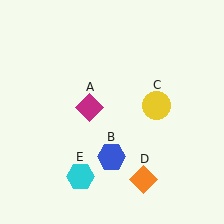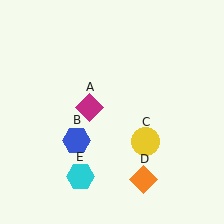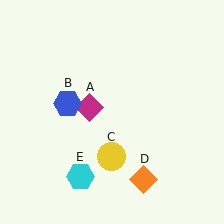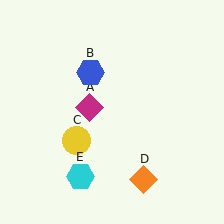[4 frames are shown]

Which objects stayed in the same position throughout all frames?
Magenta diamond (object A) and orange diamond (object D) and cyan hexagon (object E) remained stationary.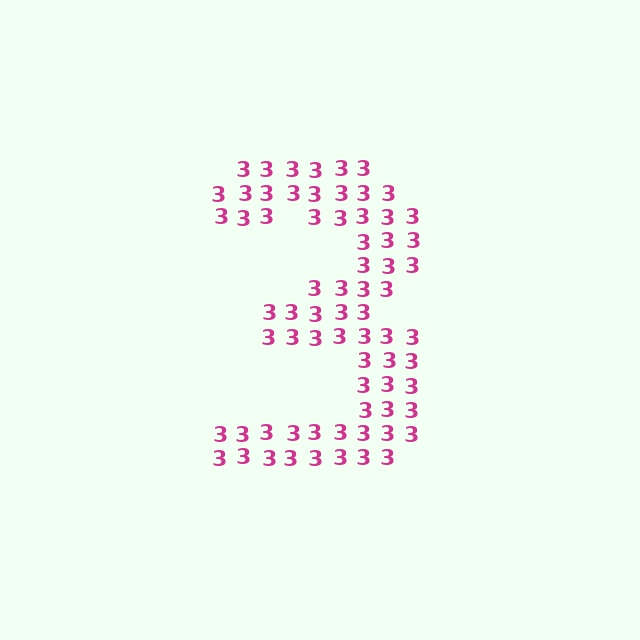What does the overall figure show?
The overall figure shows the digit 3.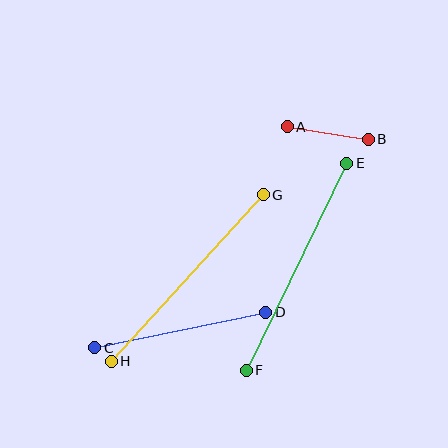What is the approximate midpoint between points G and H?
The midpoint is at approximately (187, 278) pixels.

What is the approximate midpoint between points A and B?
The midpoint is at approximately (328, 133) pixels.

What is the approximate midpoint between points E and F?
The midpoint is at approximately (297, 267) pixels.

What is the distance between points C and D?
The distance is approximately 174 pixels.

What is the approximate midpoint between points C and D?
The midpoint is at approximately (180, 330) pixels.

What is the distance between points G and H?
The distance is approximately 226 pixels.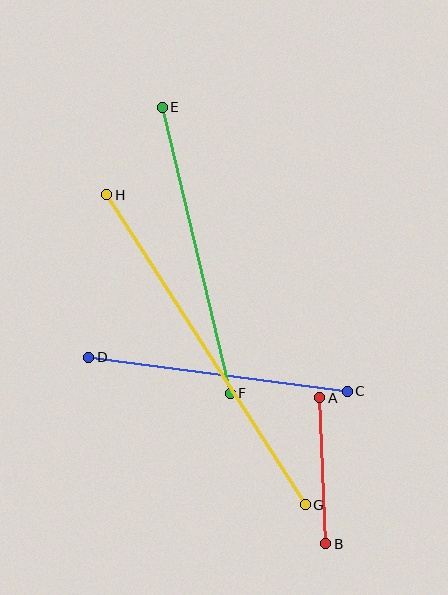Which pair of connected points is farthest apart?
Points G and H are farthest apart.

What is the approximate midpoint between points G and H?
The midpoint is at approximately (206, 350) pixels.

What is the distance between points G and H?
The distance is approximately 368 pixels.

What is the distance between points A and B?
The distance is approximately 147 pixels.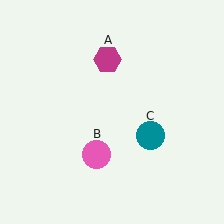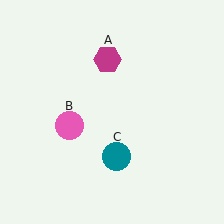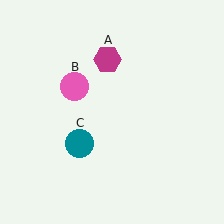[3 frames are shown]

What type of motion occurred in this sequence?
The pink circle (object B), teal circle (object C) rotated clockwise around the center of the scene.